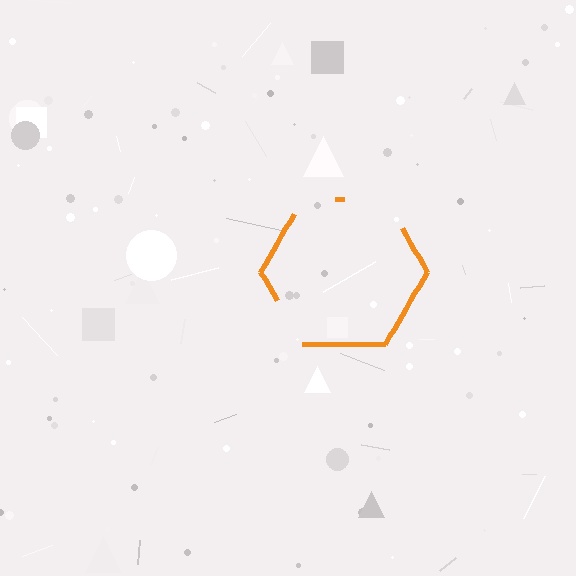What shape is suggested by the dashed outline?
The dashed outline suggests a hexagon.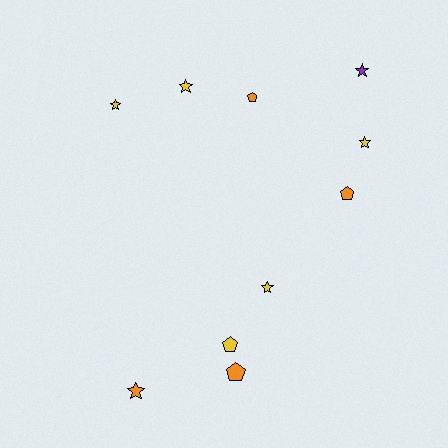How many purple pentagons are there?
There are no purple pentagons.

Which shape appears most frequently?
Star, with 6 objects.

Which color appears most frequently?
Yellow, with 5 objects.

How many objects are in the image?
There are 10 objects.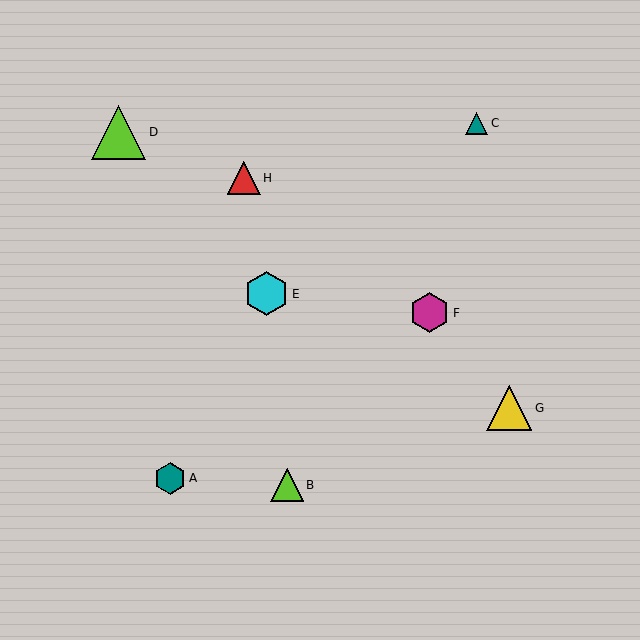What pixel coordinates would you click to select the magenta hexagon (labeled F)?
Click at (430, 313) to select the magenta hexagon F.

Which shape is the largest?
The lime triangle (labeled D) is the largest.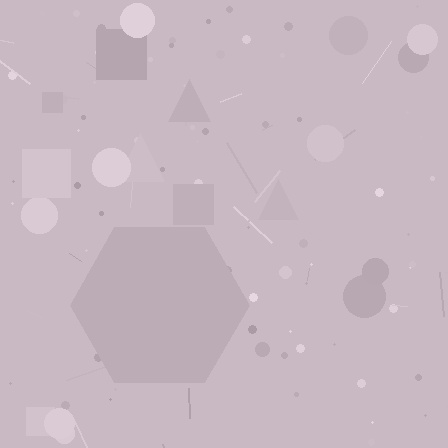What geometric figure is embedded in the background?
A hexagon is embedded in the background.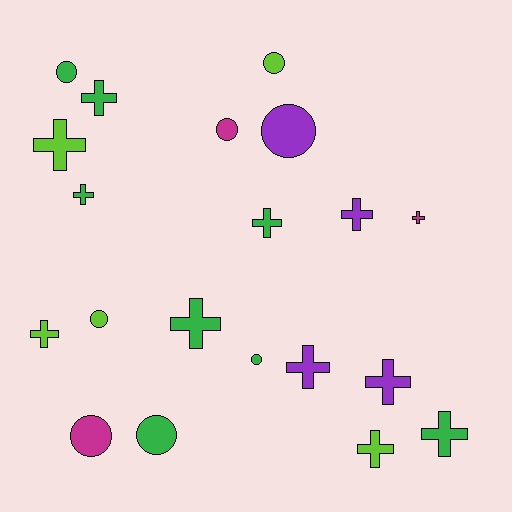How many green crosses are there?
There are 5 green crosses.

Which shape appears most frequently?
Cross, with 12 objects.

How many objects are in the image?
There are 20 objects.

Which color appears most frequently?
Green, with 8 objects.